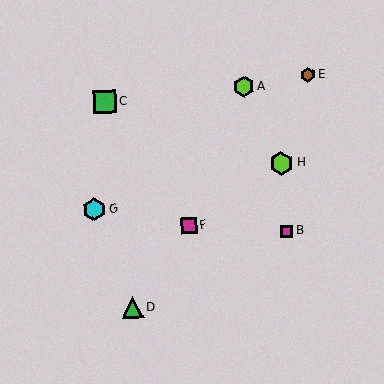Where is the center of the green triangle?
The center of the green triangle is at (132, 308).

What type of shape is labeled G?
Shape G is a cyan hexagon.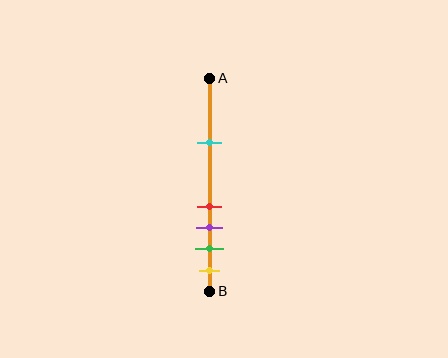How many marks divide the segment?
There are 5 marks dividing the segment.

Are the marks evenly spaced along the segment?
No, the marks are not evenly spaced.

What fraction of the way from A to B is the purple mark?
The purple mark is approximately 70% (0.7) of the way from A to B.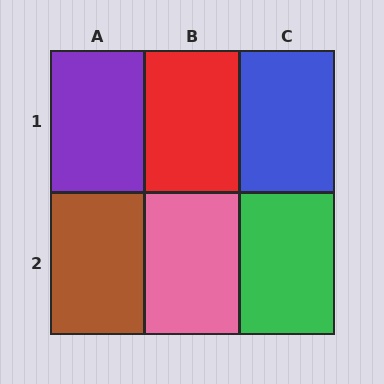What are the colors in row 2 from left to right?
Brown, pink, green.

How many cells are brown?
1 cell is brown.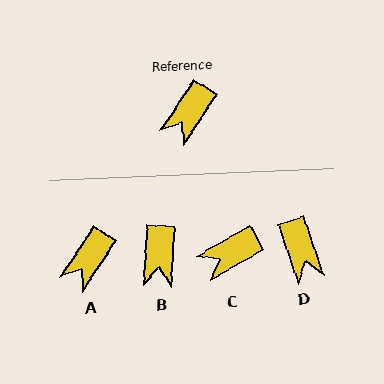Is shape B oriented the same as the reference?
No, it is off by about 30 degrees.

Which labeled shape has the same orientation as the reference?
A.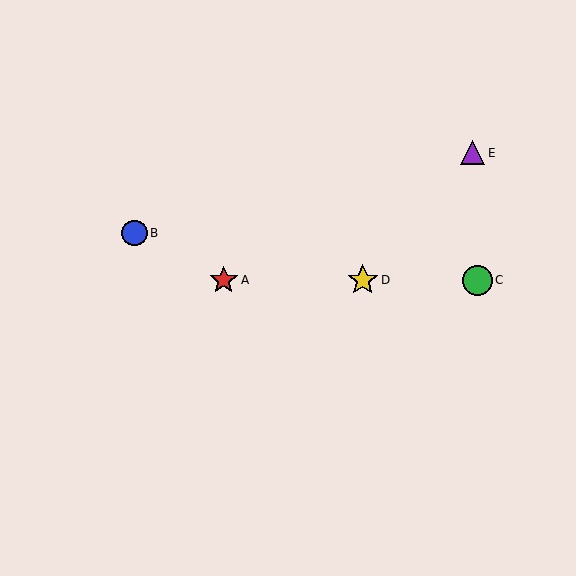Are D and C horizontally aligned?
Yes, both are at y≈280.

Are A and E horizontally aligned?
No, A is at y≈280 and E is at y≈153.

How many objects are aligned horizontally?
3 objects (A, C, D) are aligned horizontally.